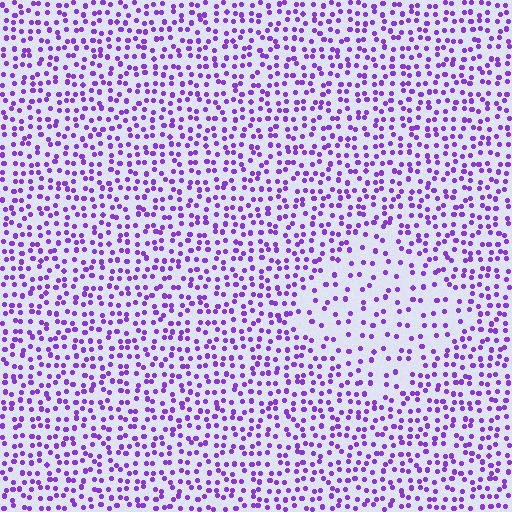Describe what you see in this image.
The image contains small purple elements arranged at two different densities. A diamond-shaped region is visible where the elements are less densely packed than the surrounding area.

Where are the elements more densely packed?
The elements are more densely packed outside the diamond boundary.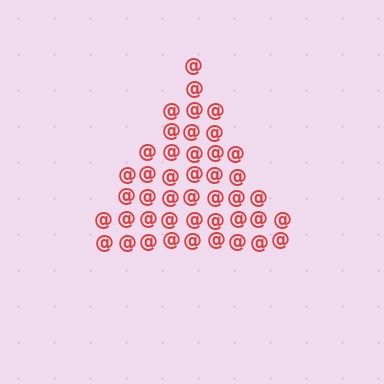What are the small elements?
The small elements are at signs.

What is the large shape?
The large shape is a triangle.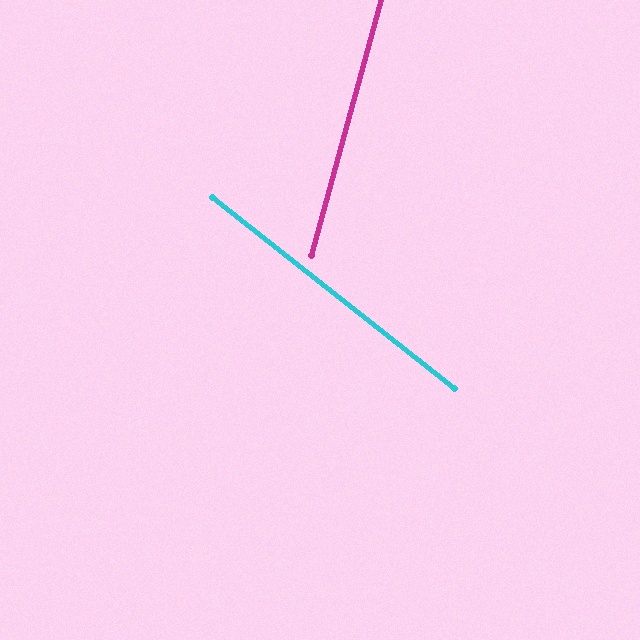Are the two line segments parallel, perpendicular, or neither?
Neither parallel nor perpendicular — they differ by about 67°.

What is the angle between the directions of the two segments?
Approximately 67 degrees.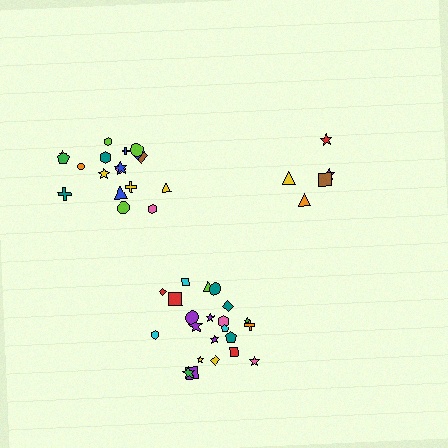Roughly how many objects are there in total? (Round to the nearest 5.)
Roughly 45 objects in total.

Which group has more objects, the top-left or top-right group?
The top-left group.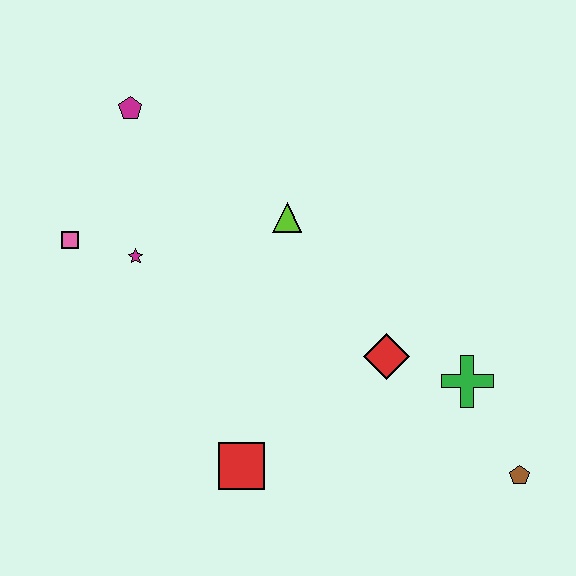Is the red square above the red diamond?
No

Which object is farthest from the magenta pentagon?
The brown pentagon is farthest from the magenta pentagon.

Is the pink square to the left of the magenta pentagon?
Yes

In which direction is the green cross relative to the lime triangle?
The green cross is to the right of the lime triangle.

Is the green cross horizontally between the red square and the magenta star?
No